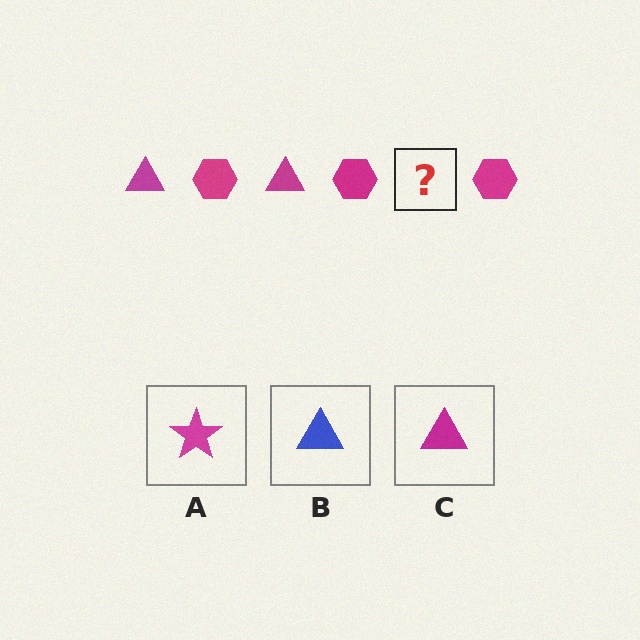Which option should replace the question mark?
Option C.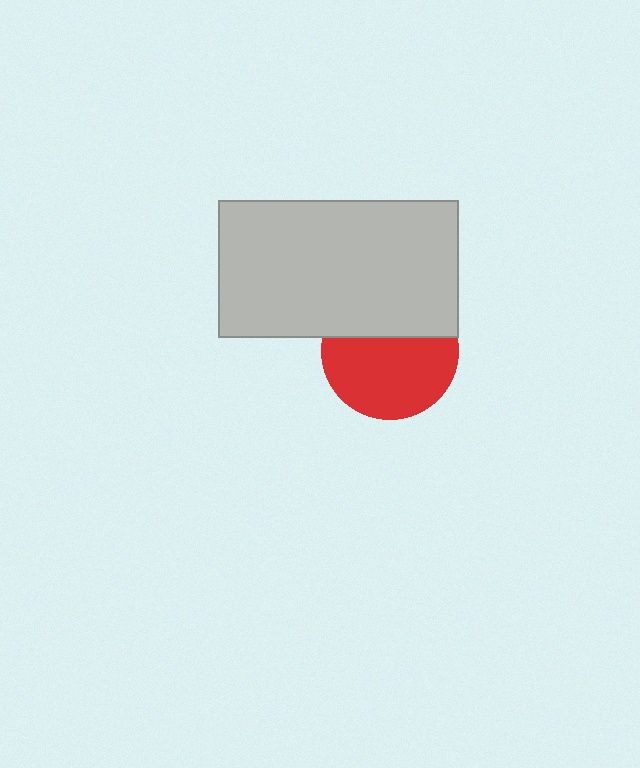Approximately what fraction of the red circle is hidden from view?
Roughly 38% of the red circle is hidden behind the light gray rectangle.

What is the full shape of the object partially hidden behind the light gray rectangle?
The partially hidden object is a red circle.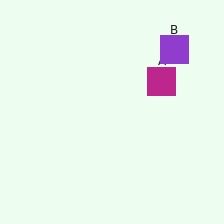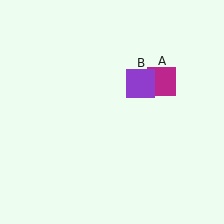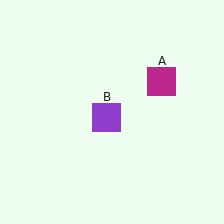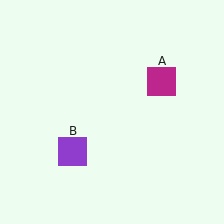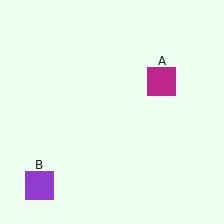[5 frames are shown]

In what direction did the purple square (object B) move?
The purple square (object B) moved down and to the left.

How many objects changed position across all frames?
1 object changed position: purple square (object B).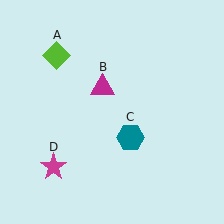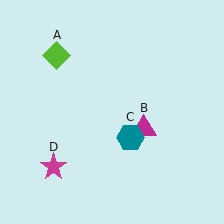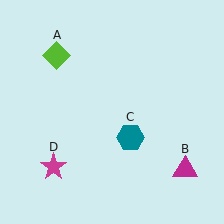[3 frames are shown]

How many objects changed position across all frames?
1 object changed position: magenta triangle (object B).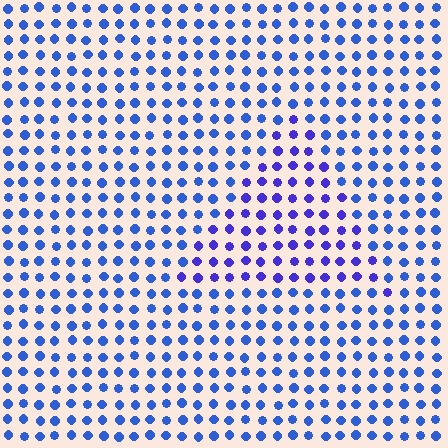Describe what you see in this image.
The image is filled with small blue elements in a uniform arrangement. A triangle-shaped region is visible where the elements are tinted to a slightly different hue, forming a subtle color boundary.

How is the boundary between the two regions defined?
The boundary is defined purely by a slight shift in hue (about 26 degrees). Spacing, size, and orientation are identical on both sides.